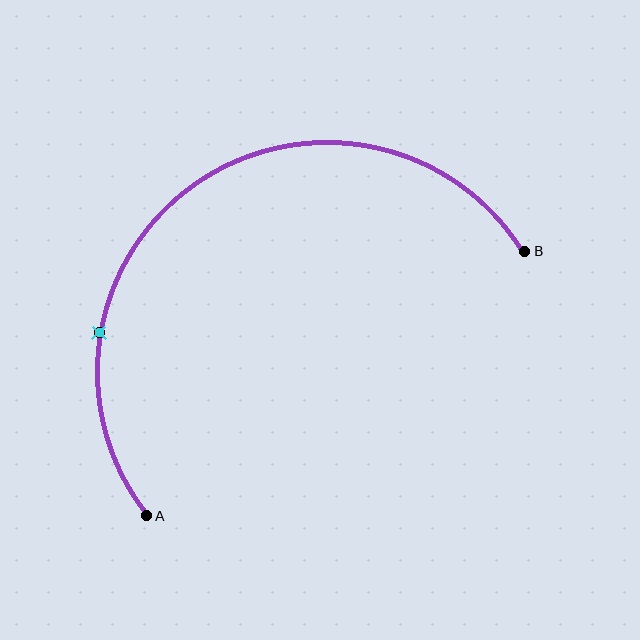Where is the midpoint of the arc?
The arc midpoint is the point on the curve farthest from the straight line joining A and B. It sits above and to the left of that line.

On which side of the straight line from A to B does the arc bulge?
The arc bulges above and to the left of the straight line connecting A and B.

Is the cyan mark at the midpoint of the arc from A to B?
No. The cyan mark lies on the arc but is closer to endpoint A. The arc midpoint would be at the point on the curve equidistant along the arc from both A and B.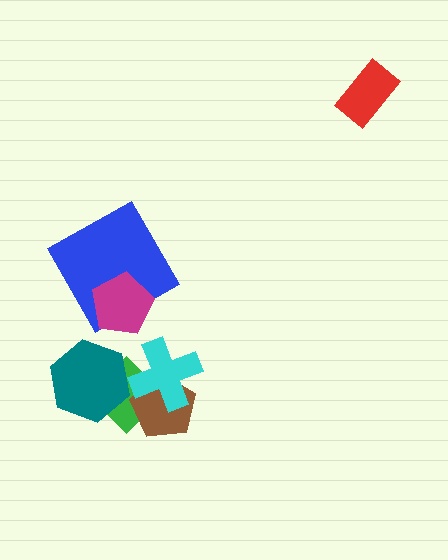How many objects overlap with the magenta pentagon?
1 object overlaps with the magenta pentagon.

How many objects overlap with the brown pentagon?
2 objects overlap with the brown pentagon.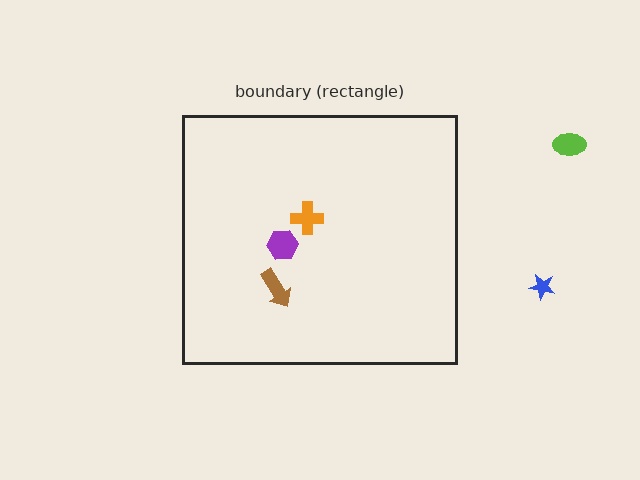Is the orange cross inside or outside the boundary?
Inside.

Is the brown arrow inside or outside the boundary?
Inside.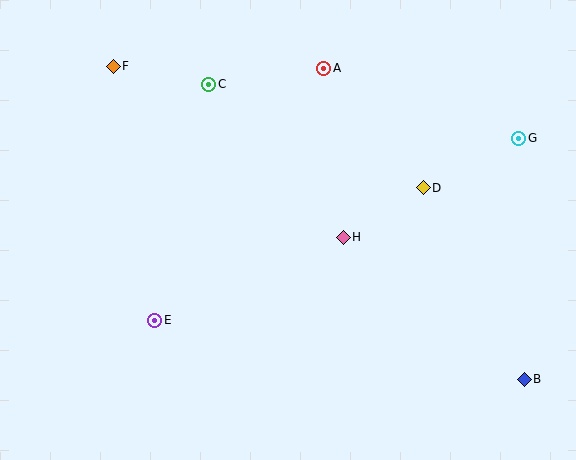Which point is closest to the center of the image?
Point H at (343, 237) is closest to the center.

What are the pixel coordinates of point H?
Point H is at (343, 237).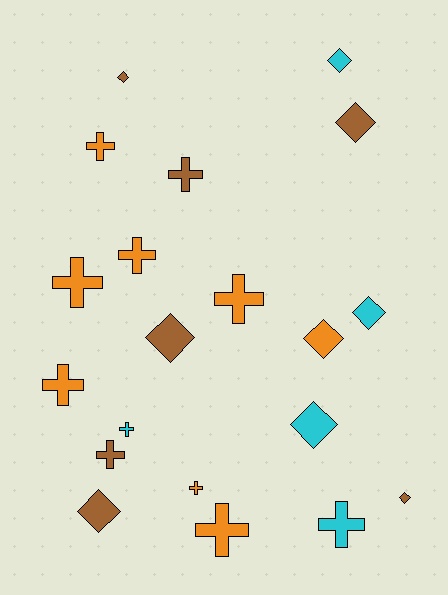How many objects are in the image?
There are 20 objects.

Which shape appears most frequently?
Cross, with 11 objects.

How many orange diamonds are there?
There is 1 orange diamond.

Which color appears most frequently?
Orange, with 8 objects.